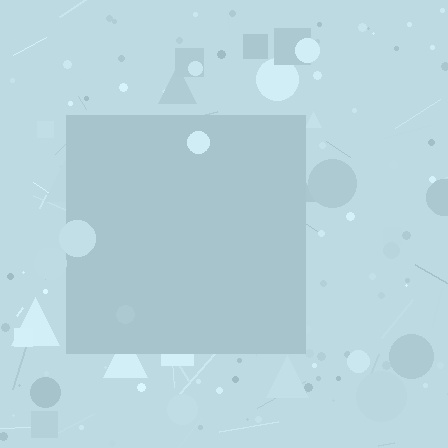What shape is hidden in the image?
A square is hidden in the image.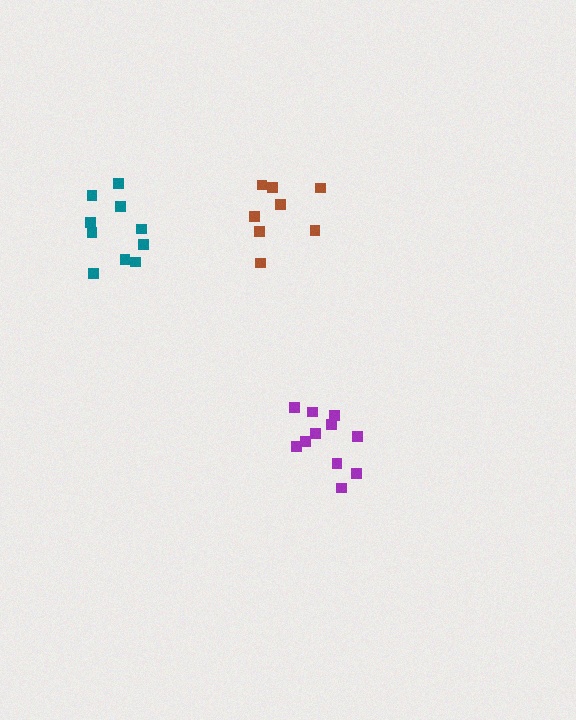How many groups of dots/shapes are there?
There are 3 groups.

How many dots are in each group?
Group 1: 10 dots, Group 2: 11 dots, Group 3: 8 dots (29 total).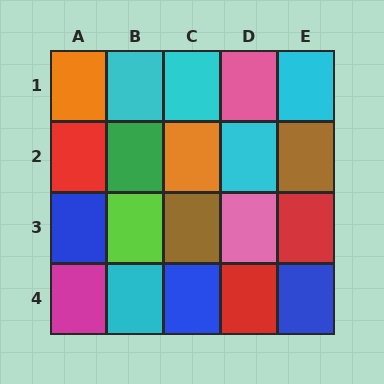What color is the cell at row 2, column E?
Brown.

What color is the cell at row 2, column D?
Cyan.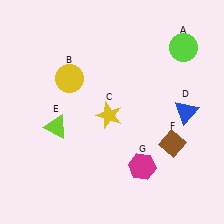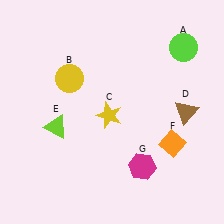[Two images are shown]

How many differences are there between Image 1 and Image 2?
There are 2 differences between the two images.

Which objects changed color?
D changed from blue to brown. F changed from brown to orange.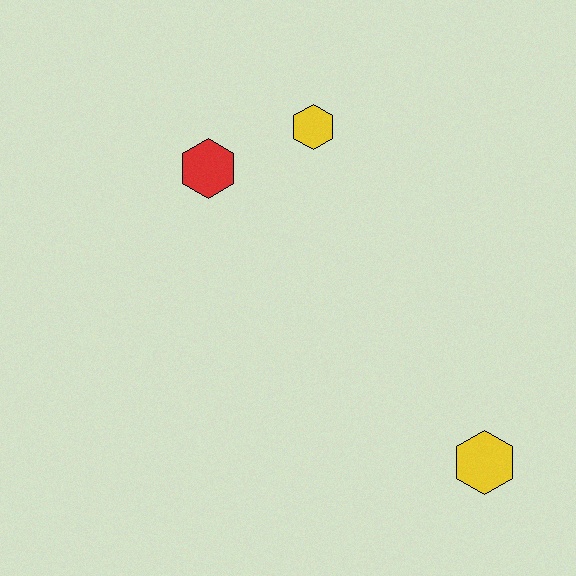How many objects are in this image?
There are 3 objects.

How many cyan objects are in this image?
There are no cyan objects.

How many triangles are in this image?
There are no triangles.